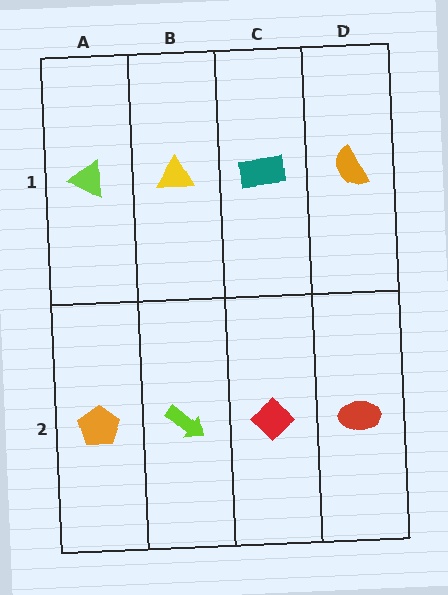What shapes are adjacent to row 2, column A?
A lime triangle (row 1, column A), a lime arrow (row 2, column B).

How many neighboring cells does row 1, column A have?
2.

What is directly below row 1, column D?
A red ellipse.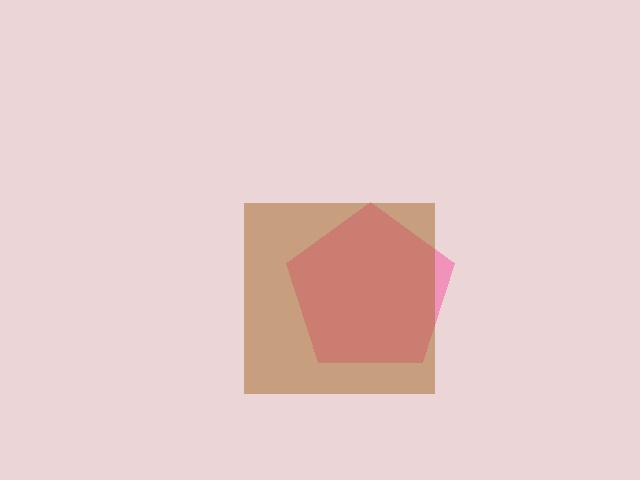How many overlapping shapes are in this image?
There are 2 overlapping shapes in the image.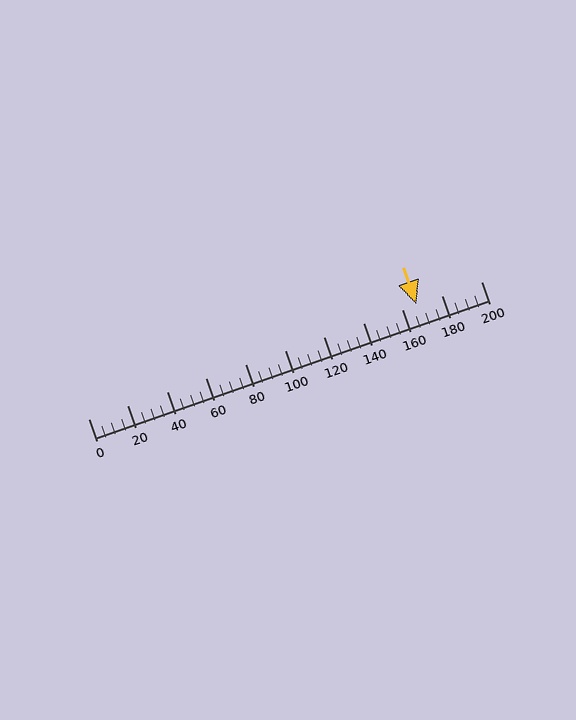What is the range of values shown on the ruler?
The ruler shows values from 0 to 200.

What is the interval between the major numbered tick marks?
The major tick marks are spaced 20 units apart.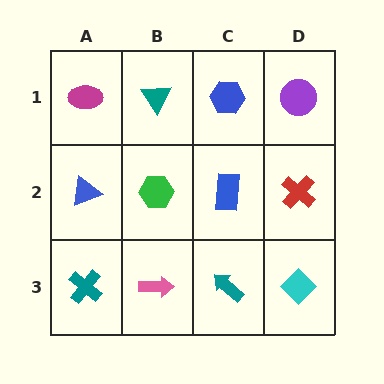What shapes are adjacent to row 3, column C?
A blue rectangle (row 2, column C), a pink arrow (row 3, column B), a cyan diamond (row 3, column D).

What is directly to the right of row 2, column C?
A red cross.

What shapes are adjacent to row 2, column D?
A purple circle (row 1, column D), a cyan diamond (row 3, column D), a blue rectangle (row 2, column C).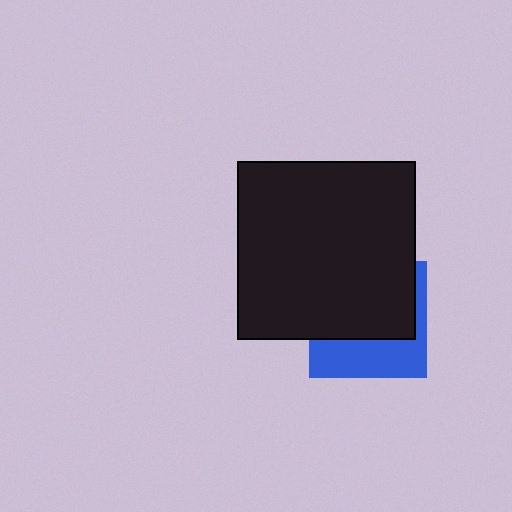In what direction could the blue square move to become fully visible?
The blue square could move down. That would shift it out from behind the black square entirely.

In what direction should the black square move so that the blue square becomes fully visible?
The black square should move up. That is the shortest direction to clear the overlap and leave the blue square fully visible.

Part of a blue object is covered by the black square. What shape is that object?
It is a square.